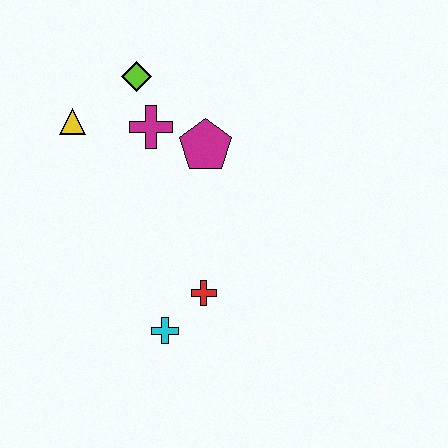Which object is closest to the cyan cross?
The red cross is closest to the cyan cross.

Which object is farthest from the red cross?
The lime diamond is farthest from the red cross.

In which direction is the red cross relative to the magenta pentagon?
The red cross is below the magenta pentagon.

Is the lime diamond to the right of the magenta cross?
No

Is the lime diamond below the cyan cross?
No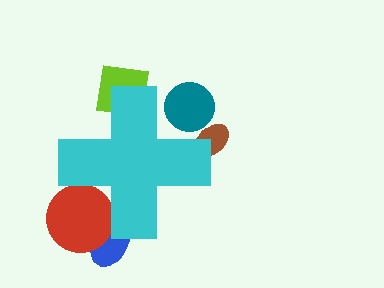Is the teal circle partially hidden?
Yes, the teal circle is partially hidden behind the cyan cross.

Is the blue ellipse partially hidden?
Yes, the blue ellipse is partially hidden behind the cyan cross.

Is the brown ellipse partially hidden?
Yes, the brown ellipse is partially hidden behind the cyan cross.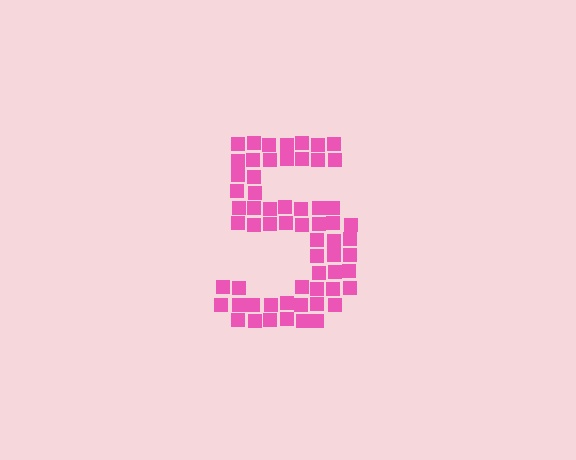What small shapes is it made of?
It is made of small squares.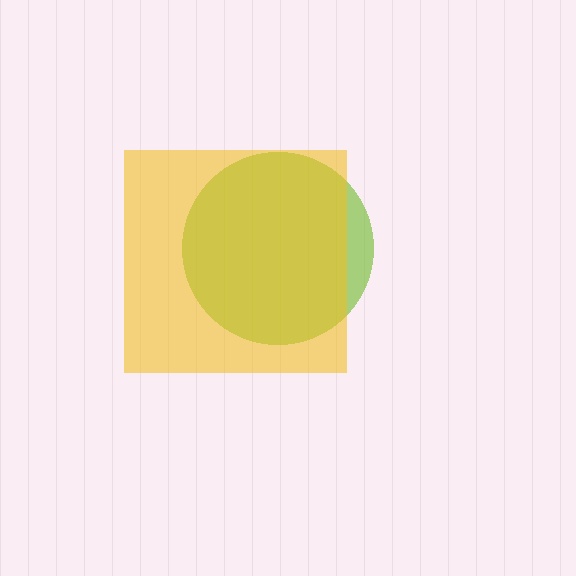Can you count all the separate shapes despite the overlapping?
Yes, there are 2 separate shapes.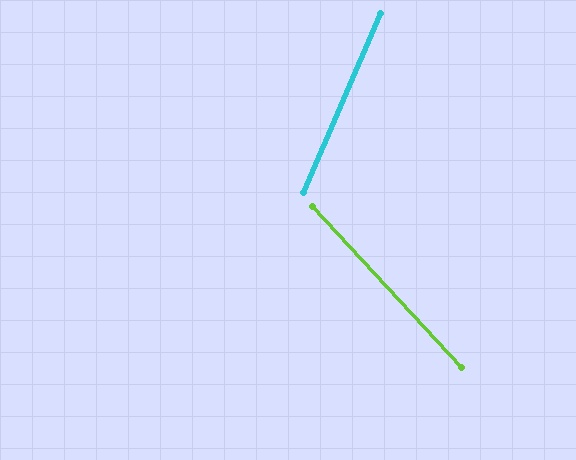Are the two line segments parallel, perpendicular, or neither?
Neither parallel nor perpendicular — they differ by about 66°.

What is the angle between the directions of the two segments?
Approximately 66 degrees.